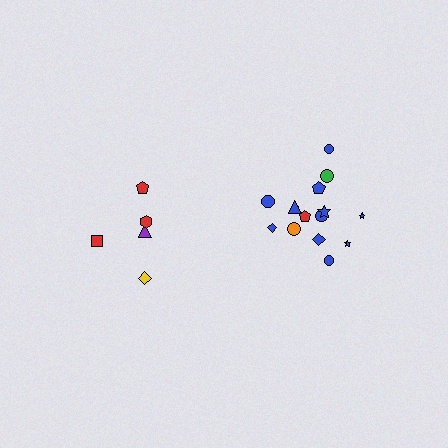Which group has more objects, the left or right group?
The right group.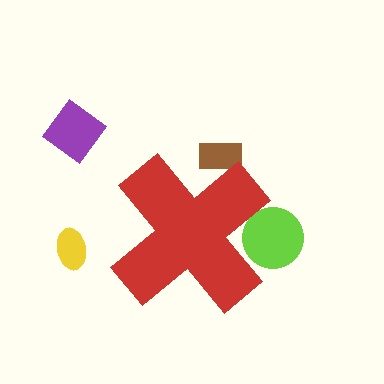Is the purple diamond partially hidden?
No, the purple diamond is fully visible.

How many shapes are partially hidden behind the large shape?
2 shapes are partially hidden.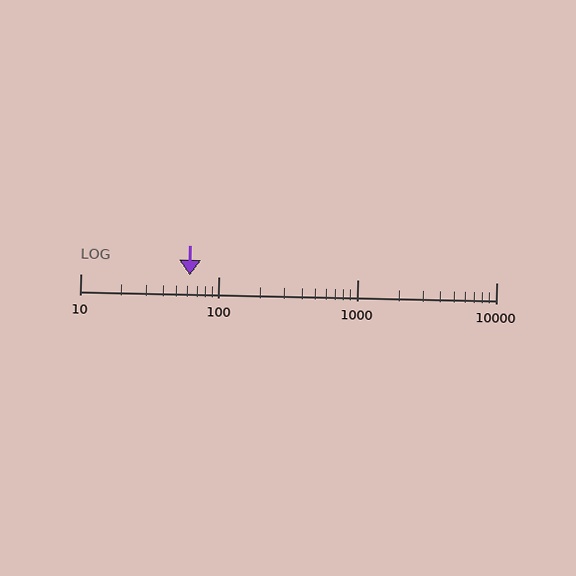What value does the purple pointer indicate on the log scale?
The pointer indicates approximately 62.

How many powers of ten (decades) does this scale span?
The scale spans 3 decades, from 10 to 10000.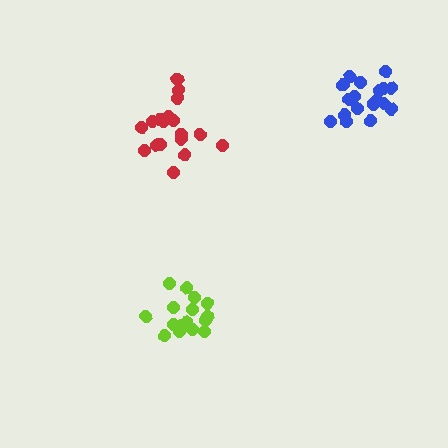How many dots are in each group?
Group 1: 18 dots, Group 2: 18 dots, Group 3: 16 dots (52 total).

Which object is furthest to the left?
The red cluster is leftmost.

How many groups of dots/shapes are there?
There are 3 groups.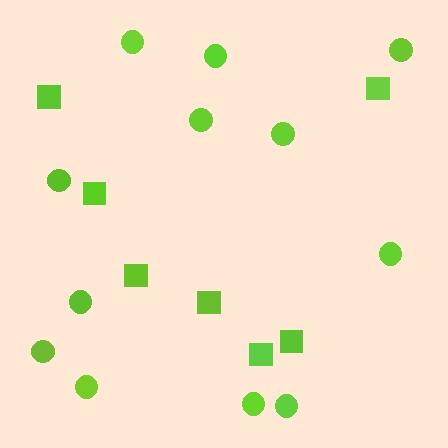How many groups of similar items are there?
There are 2 groups: one group of squares (7) and one group of circles (12).